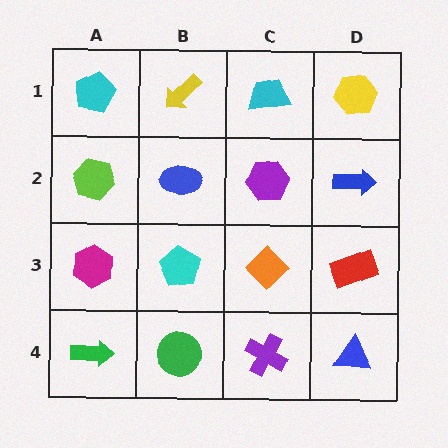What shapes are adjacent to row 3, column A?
A lime hexagon (row 2, column A), a green arrow (row 4, column A), a cyan pentagon (row 3, column B).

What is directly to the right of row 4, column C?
A blue triangle.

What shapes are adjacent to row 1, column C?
A purple hexagon (row 2, column C), a yellow arrow (row 1, column B), a yellow hexagon (row 1, column D).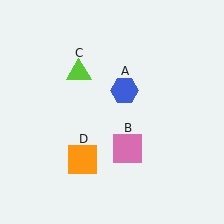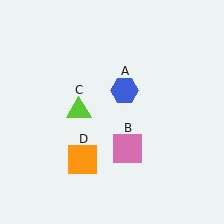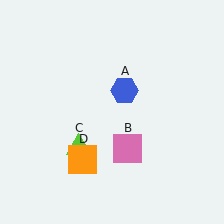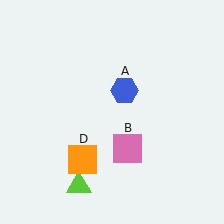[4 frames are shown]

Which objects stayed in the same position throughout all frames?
Blue hexagon (object A) and pink square (object B) and orange square (object D) remained stationary.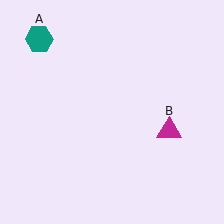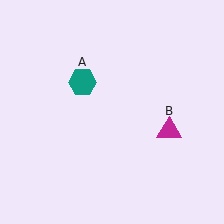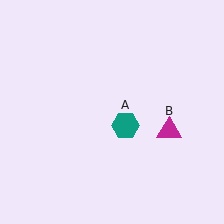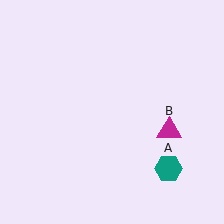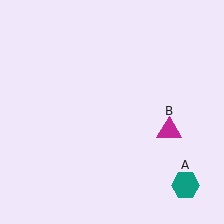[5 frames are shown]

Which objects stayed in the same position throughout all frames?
Magenta triangle (object B) remained stationary.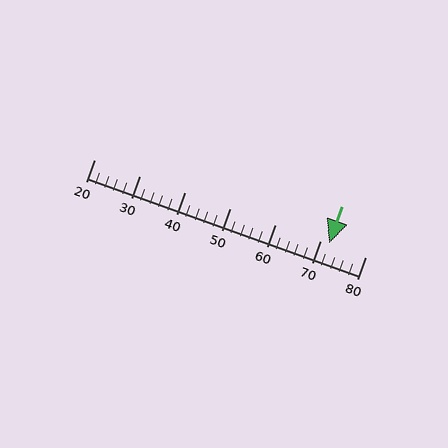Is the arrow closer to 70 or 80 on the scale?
The arrow is closer to 70.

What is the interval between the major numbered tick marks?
The major tick marks are spaced 10 units apart.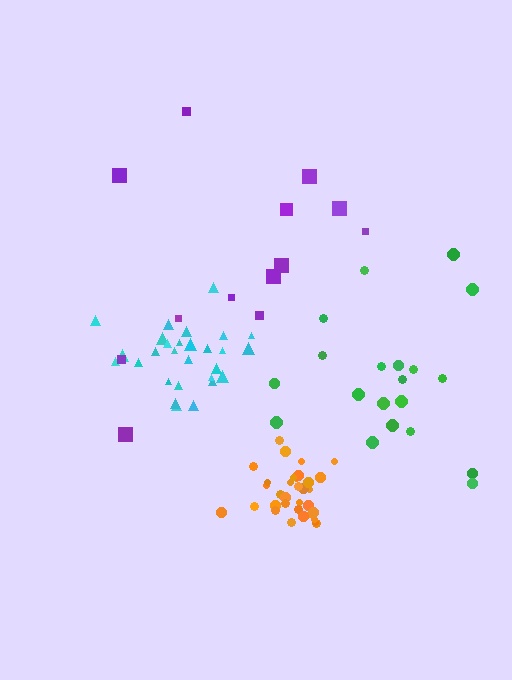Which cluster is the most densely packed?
Orange.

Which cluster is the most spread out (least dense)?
Purple.